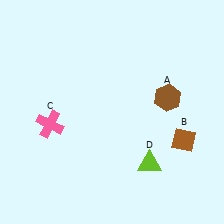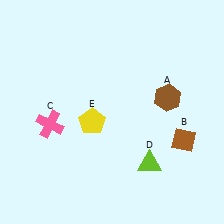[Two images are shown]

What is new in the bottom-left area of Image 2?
A yellow pentagon (E) was added in the bottom-left area of Image 2.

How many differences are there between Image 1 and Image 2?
There is 1 difference between the two images.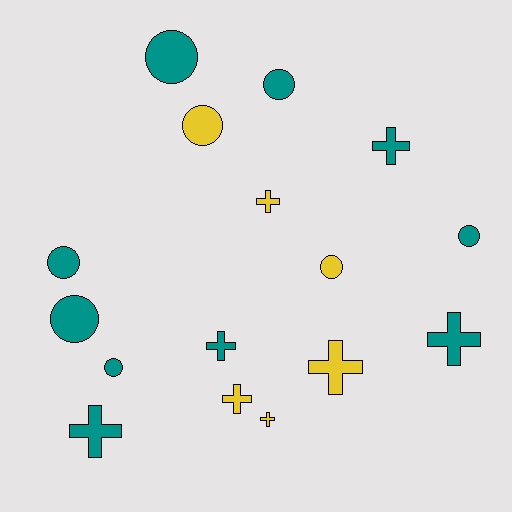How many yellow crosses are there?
There are 4 yellow crosses.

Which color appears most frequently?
Teal, with 10 objects.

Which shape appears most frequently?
Circle, with 8 objects.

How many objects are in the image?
There are 16 objects.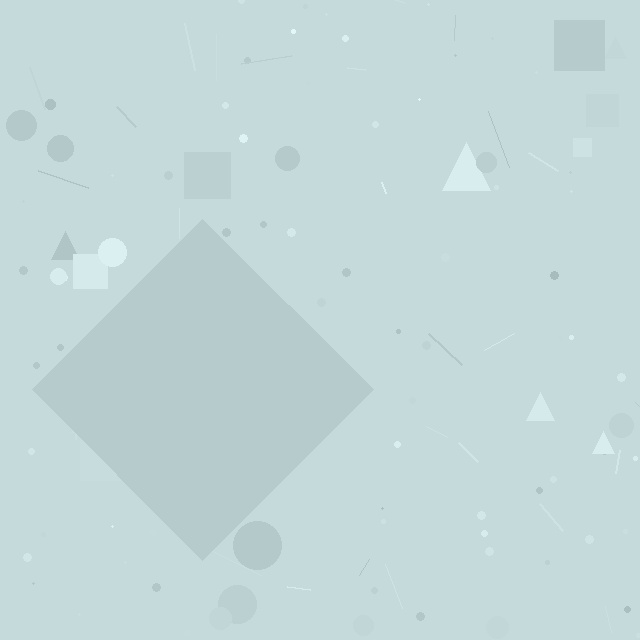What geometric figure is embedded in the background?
A diamond is embedded in the background.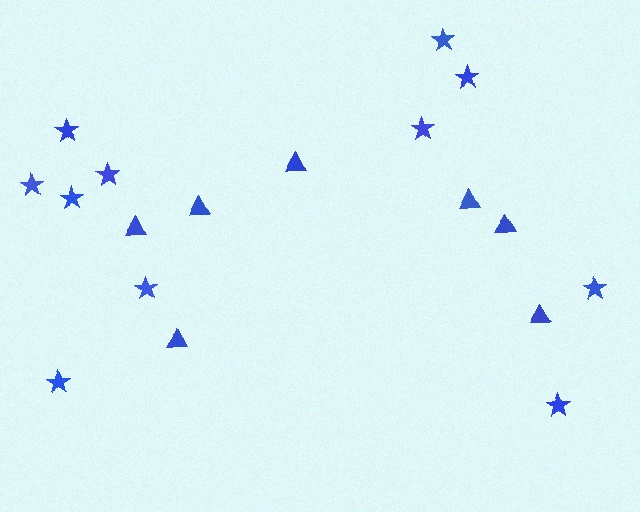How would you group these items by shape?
There are 2 groups: one group of stars (11) and one group of triangles (7).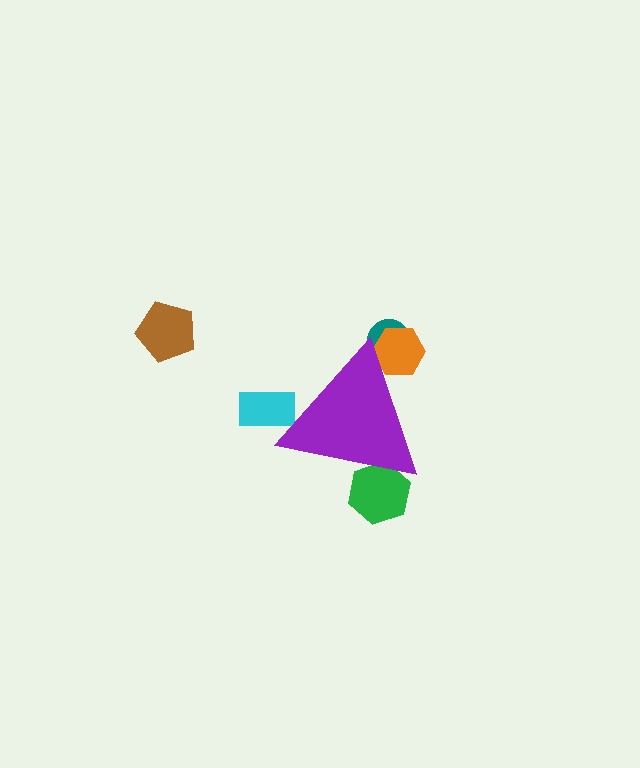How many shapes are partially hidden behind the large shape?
4 shapes are partially hidden.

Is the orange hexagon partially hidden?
Yes, the orange hexagon is partially hidden behind the purple triangle.